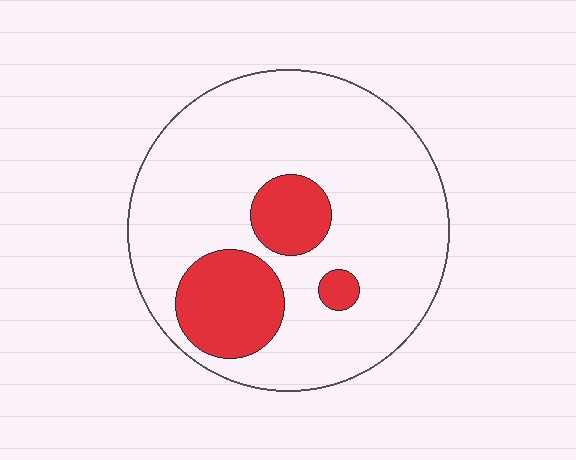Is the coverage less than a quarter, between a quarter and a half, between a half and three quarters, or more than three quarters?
Less than a quarter.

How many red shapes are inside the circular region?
3.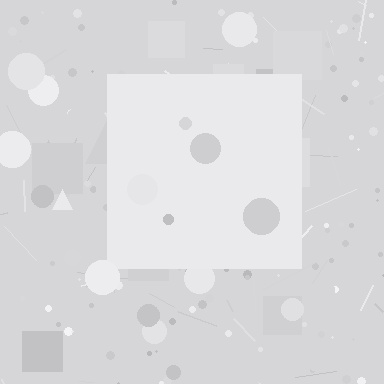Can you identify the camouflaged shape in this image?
The camouflaged shape is a square.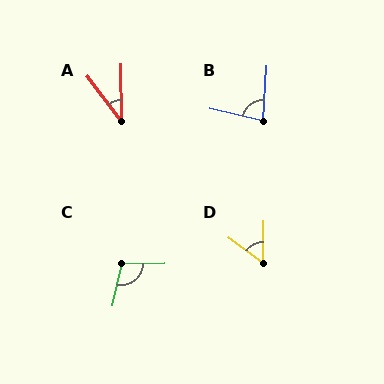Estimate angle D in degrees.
Approximately 54 degrees.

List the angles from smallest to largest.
A (36°), D (54°), B (80°), C (103°).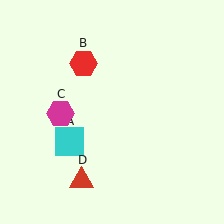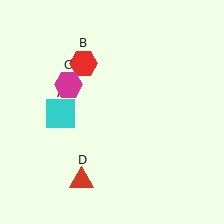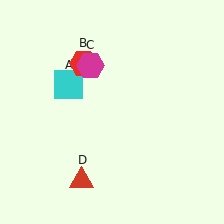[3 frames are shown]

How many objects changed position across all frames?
2 objects changed position: cyan square (object A), magenta hexagon (object C).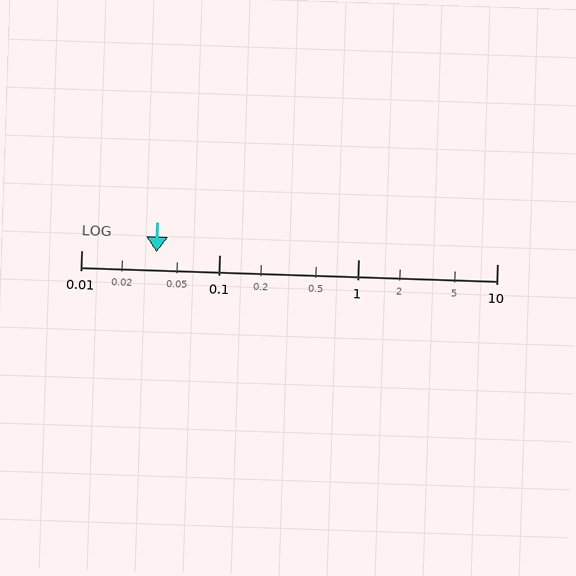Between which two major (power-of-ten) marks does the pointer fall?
The pointer is between 0.01 and 0.1.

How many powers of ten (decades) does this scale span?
The scale spans 3 decades, from 0.01 to 10.